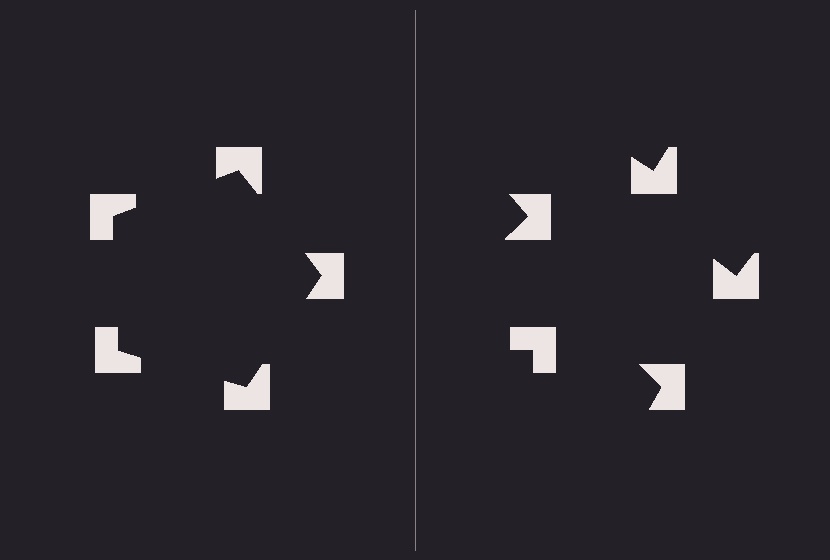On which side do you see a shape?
An illusory pentagon appears on the left side. On the right side the wedge cuts are rotated, so no coherent shape forms.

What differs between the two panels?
The notched squares are positioned identically on both sides; only the wedge orientations differ. On the left they align to a pentagon; on the right they are misaligned.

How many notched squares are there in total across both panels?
10 — 5 on each side.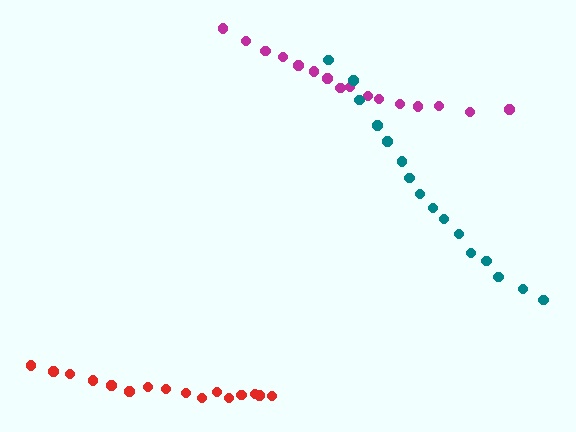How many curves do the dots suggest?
There are 3 distinct paths.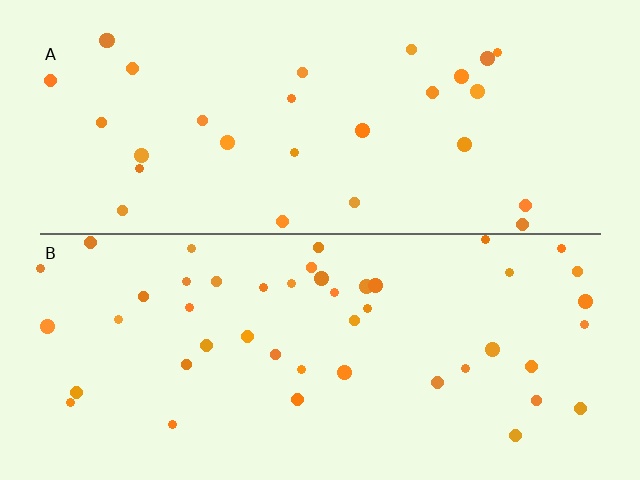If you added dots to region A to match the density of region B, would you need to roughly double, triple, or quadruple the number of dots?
Approximately double.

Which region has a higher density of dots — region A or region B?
B (the bottom).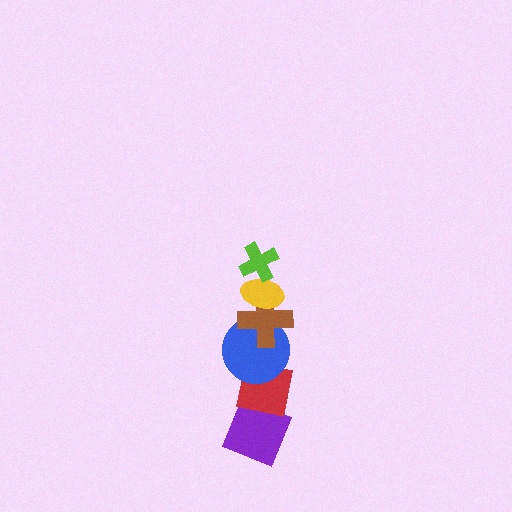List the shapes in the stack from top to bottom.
From top to bottom: the lime cross, the yellow ellipse, the brown cross, the blue circle, the red square, the purple diamond.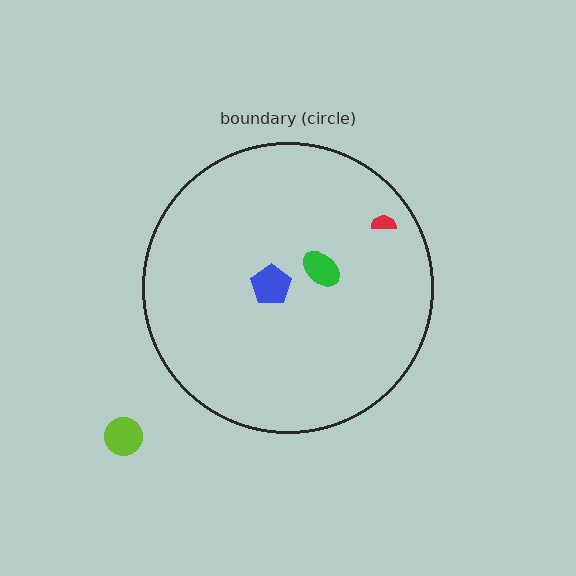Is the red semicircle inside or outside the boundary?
Inside.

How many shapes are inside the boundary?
3 inside, 1 outside.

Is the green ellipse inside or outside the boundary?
Inside.